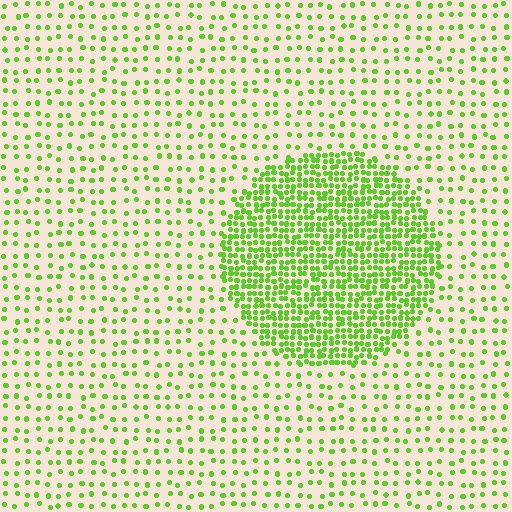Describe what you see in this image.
The image contains small lime elements arranged at two different densities. A circle-shaped region is visible where the elements are more densely packed than the surrounding area.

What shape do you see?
I see a circle.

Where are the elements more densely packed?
The elements are more densely packed inside the circle boundary.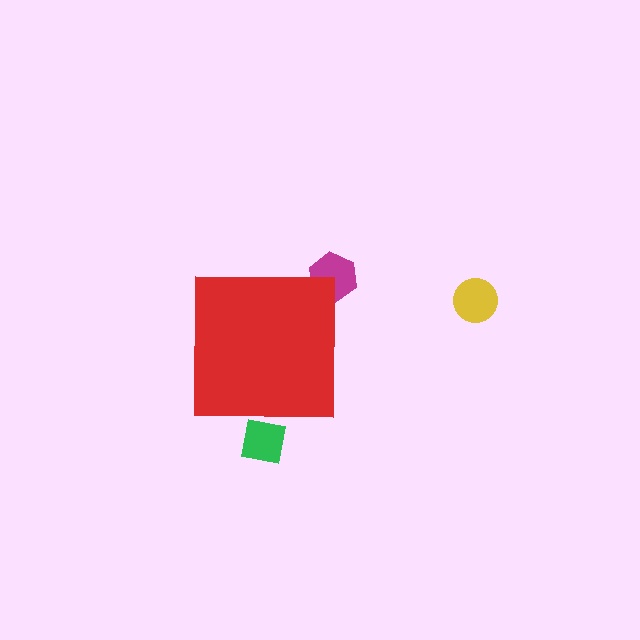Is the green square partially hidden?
Yes, the green square is partially hidden behind the red square.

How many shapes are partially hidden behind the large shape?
2 shapes are partially hidden.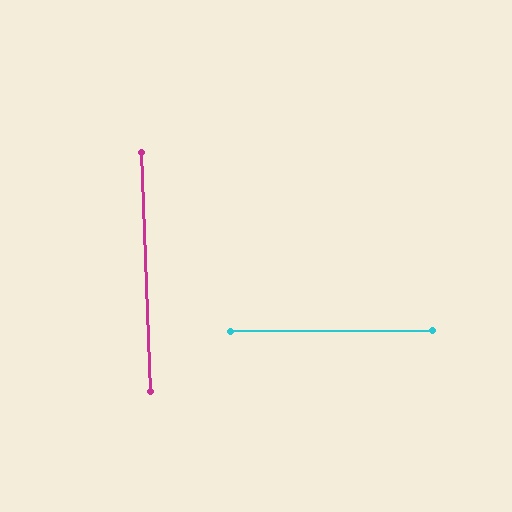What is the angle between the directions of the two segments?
Approximately 88 degrees.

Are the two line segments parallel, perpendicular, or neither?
Perpendicular — they meet at approximately 88°.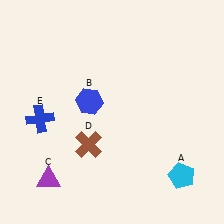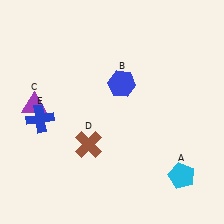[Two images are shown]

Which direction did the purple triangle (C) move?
The purple triangle (C) moved up.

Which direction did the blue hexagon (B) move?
The blue hexagon (B) moved right.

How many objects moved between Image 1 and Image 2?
2 objects moved between the two images.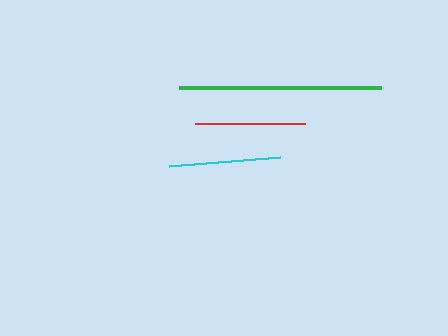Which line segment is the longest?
The green line is the longest at approximately 202 pixels.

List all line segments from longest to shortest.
From longest to shortest: green, cyan, red.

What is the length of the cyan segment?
The cyan segment is approximately 112 pixels long.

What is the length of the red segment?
The red segment is approximately 110 pixels long.